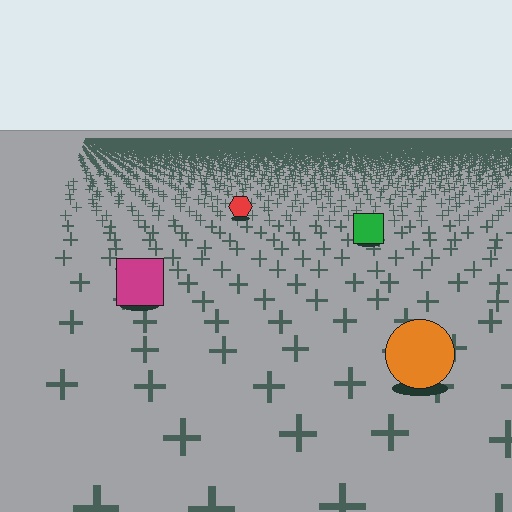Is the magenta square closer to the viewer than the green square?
Yes. The magenta square is closer — you can tell from the texture gradient: the ground texture is coarser near it.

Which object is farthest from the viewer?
The red hexagon is farthest from the viewer. It appears smaller and the ground texture around it is denser.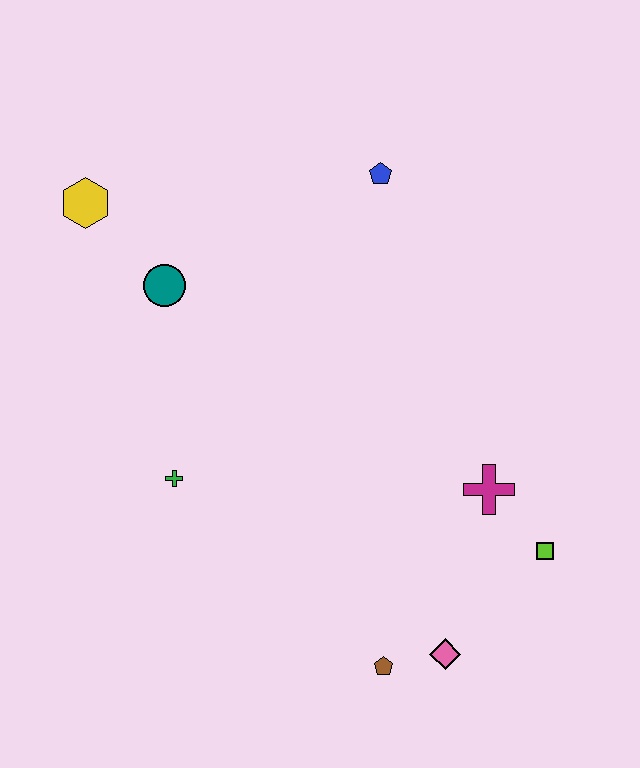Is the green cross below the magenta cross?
No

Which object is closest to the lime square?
The magenta cross is closest to the lime square.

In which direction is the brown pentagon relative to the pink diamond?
The brown pentagon is to the left of the pink diamond.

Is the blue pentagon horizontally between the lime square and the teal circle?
Yes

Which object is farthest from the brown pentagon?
The yellow hexagon is farthest from the brown pentagon.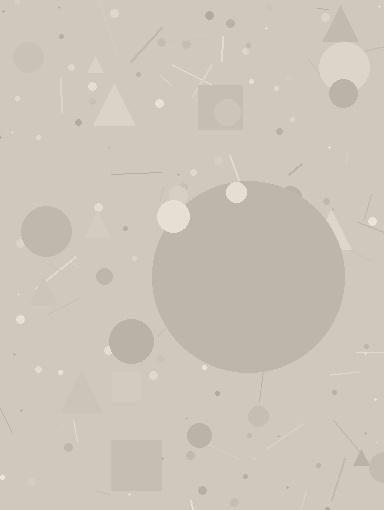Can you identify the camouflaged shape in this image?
The camouflaged shape is a circle.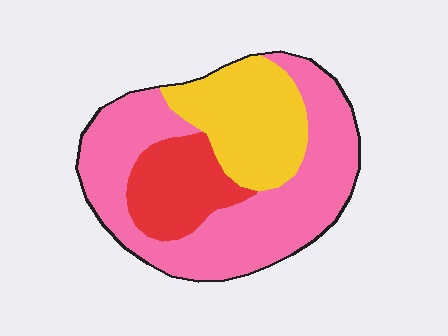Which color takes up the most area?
Pink, at roughly 55%.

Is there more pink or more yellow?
Pink.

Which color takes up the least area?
Red, at roughly 20%.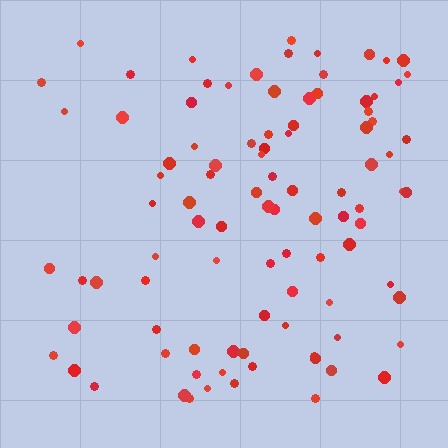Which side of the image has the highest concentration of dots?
The right.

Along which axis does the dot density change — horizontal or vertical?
Horizontal.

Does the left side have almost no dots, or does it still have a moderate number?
Still a moderate number, just noticeably fewer than the right.